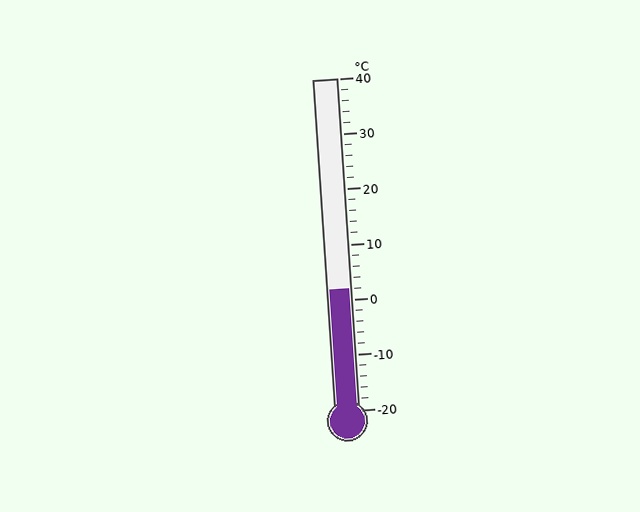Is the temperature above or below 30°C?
The temperature is below 30°C.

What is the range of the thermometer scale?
The thermometer scale ranges from -20°C to 40°C.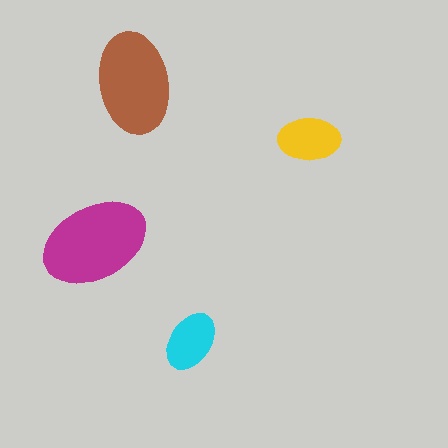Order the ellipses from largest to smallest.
the magenta one, the brown one, the yellow one, the cyan one.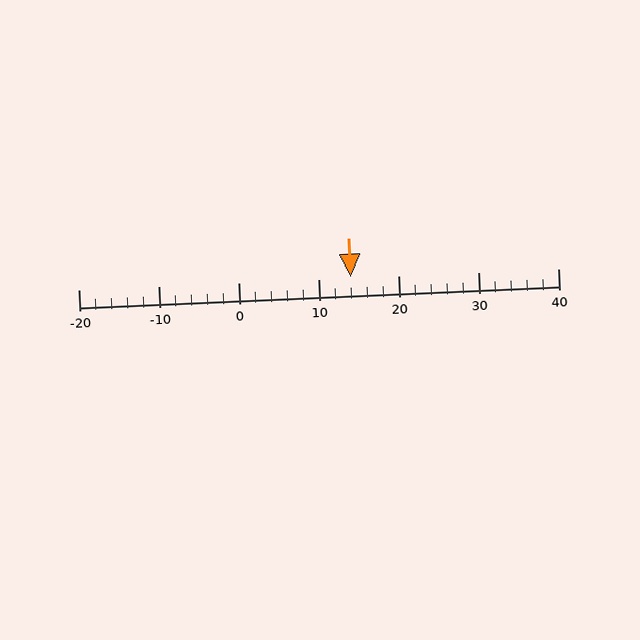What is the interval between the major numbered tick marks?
The major tick marks are spaced 10 units apart.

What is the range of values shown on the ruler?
The ruler shows values from -20 to 40.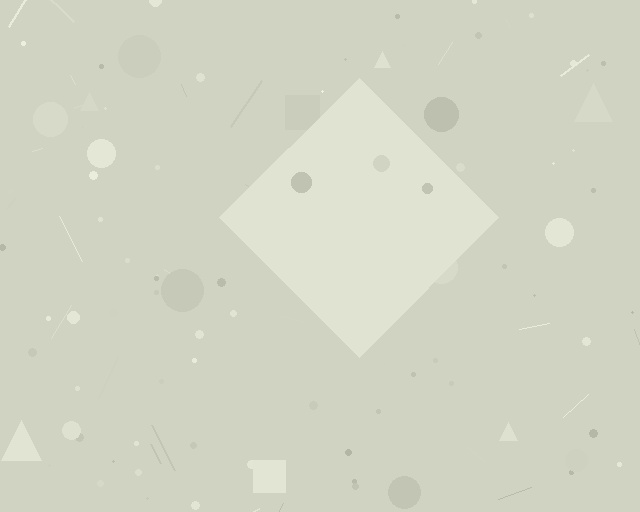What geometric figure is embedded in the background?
A diamond is embedded in the background.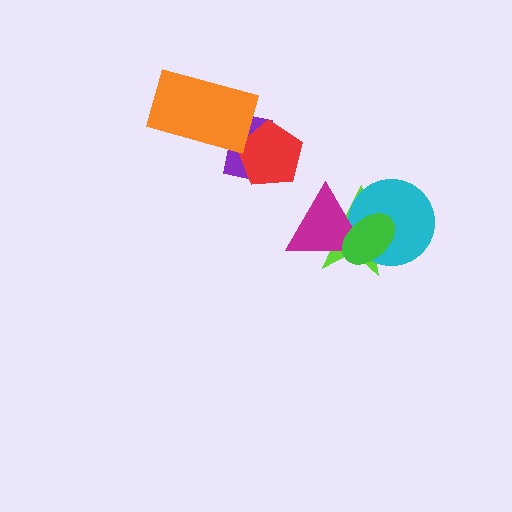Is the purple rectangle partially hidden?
Yes, it is partially covered by another shape.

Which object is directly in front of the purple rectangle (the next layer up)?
The red pentagon is directly in front of the purple rectangle.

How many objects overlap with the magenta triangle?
3 objects overlap with the magenta triangle.